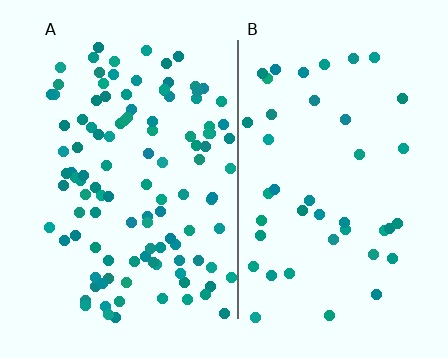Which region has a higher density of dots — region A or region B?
A (the left).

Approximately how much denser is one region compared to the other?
Approximately 2.6× — region A over region B.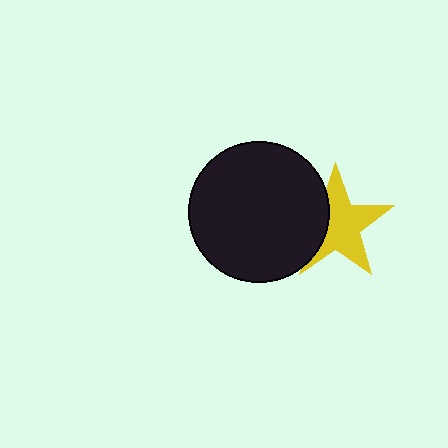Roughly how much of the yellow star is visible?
Most of it is visible (roughly 69%).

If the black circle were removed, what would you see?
You would see the complete yellow star.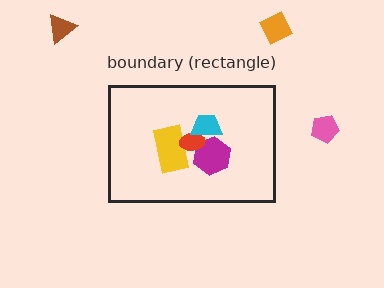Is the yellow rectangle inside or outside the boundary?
Inside.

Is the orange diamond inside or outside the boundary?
Outside.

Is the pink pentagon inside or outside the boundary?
Outside.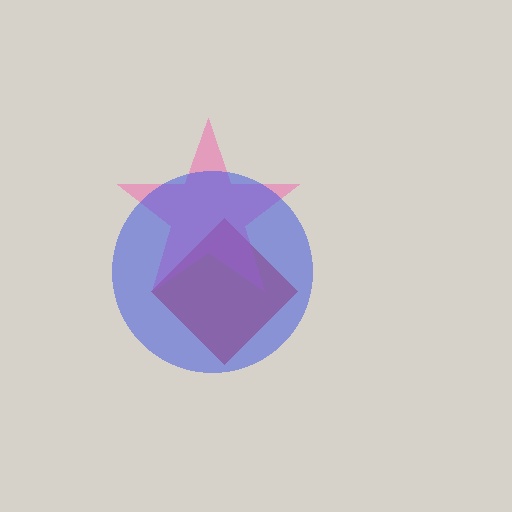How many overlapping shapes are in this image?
There are 3 overlapping shapes in the image.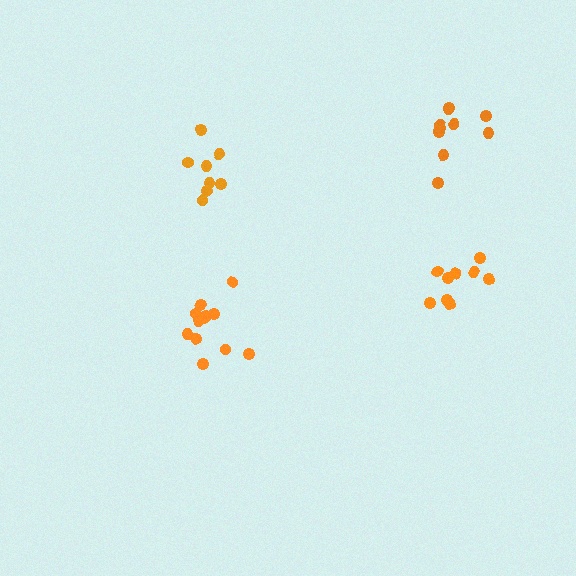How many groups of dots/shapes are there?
There are 4 groups.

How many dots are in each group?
Group 1: 9 dots, Group 2: 11 dots, Group 3: 12 dots, Group 4: 8 dots (40 total).